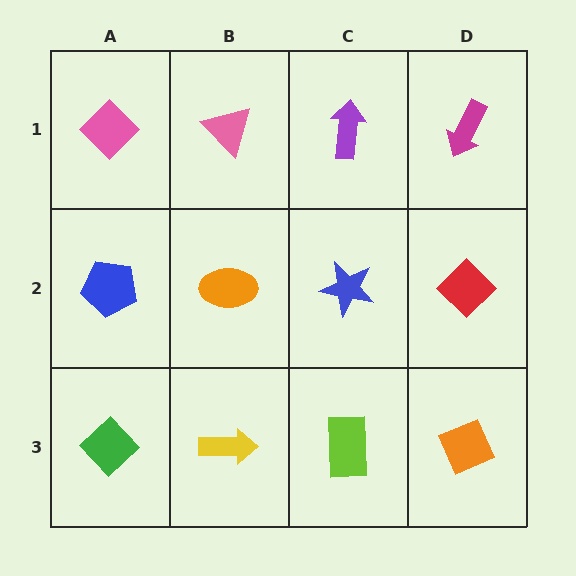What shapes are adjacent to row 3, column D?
A red diamond (row 2, column D), a lime rectangle (row 3, column C).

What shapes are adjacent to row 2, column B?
A pink triangle (row 1, column B), a yellow arrow (row 3, column B), a blue pentagon (row 2, column A), a blue star (row 2, column C).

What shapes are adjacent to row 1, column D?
A red diamond (row 2, column D), a purple arrow (row 1, column C).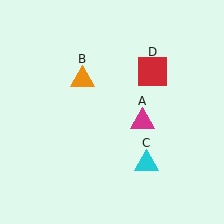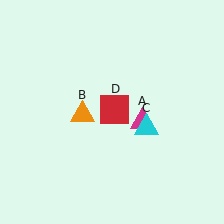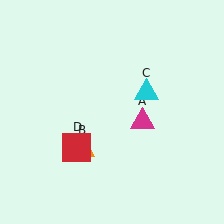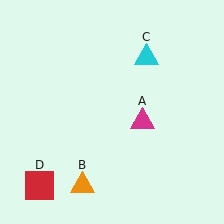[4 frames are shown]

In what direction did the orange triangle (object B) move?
The orange triangle (object B) moved down.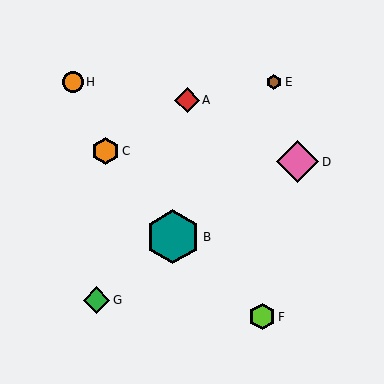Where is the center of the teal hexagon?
The center of the teal hexagon is at (173, 237).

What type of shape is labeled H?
Shape H is an orange circle.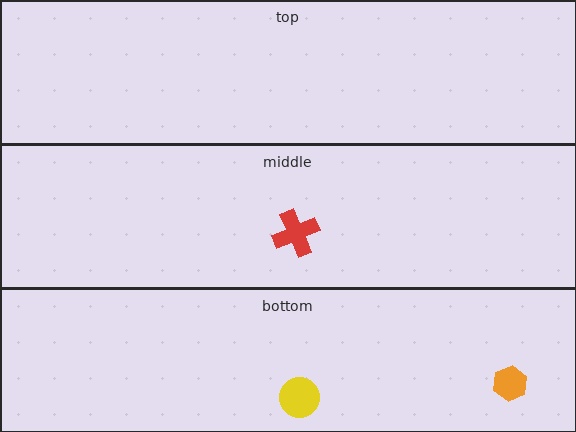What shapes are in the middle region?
The red cross.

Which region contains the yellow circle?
The bottom region.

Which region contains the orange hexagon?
The bottom region.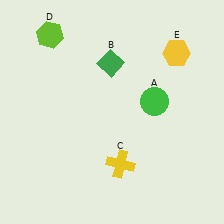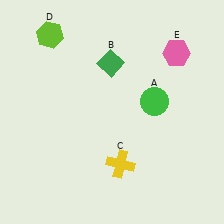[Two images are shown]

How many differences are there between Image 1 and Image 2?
There is 1 difference between the two images.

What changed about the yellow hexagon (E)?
In Image 1, E is yellow. In Image 2, it changed to pink.